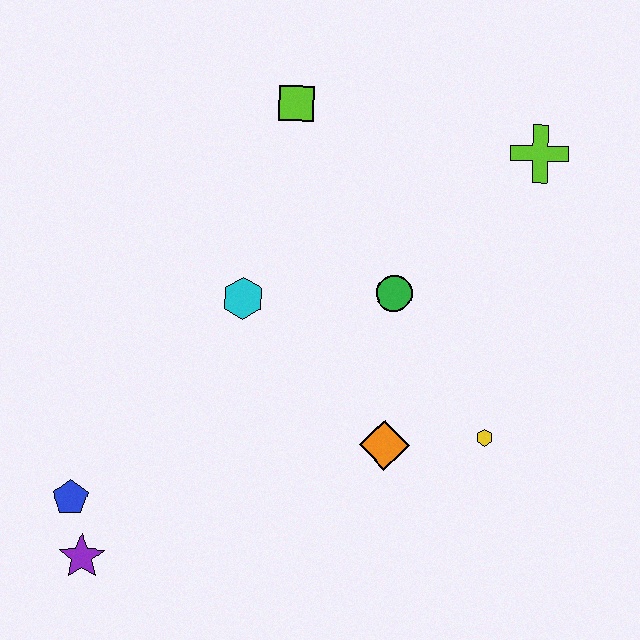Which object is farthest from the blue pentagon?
The lime cross is farthest from the blue pentagon.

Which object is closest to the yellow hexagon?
The orange diamond is closest to the yellow hexagon.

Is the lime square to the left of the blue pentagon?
No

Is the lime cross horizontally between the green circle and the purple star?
No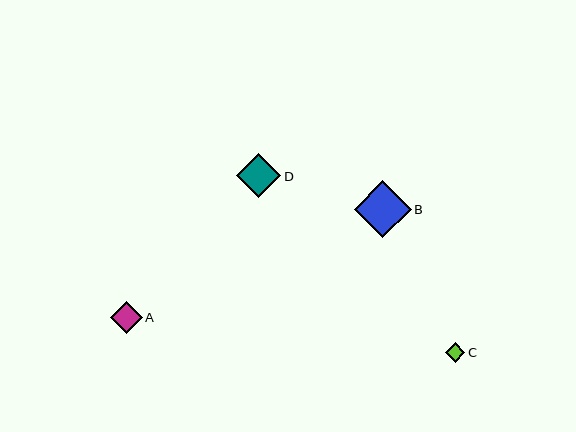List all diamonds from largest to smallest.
From largest to smallest: B, D, A, C.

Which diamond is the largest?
Diamond B is the largest with a size of approximately 57 pixels.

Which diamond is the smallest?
Diamond C is the smallest with a size of approximately 20 pixels.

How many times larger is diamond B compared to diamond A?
Diamond B is approximately 1.8 times the size of diamond A.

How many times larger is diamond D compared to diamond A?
Diamond D is approximately 1.4 times the size of diamond A.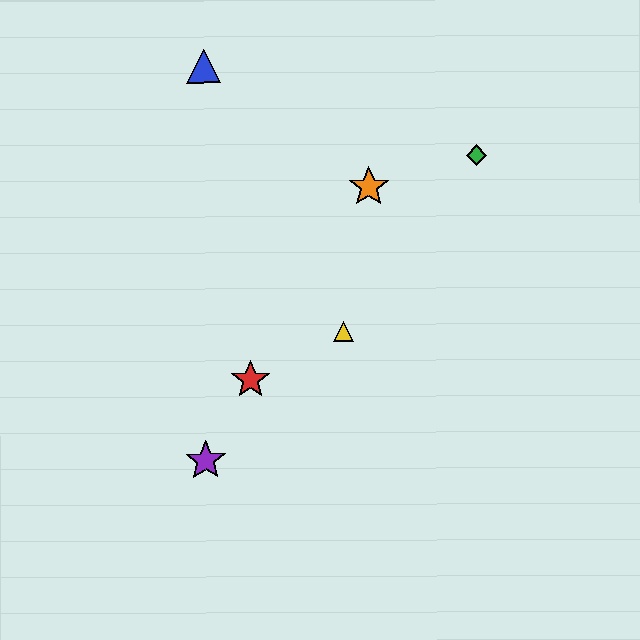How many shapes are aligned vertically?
2 shapes (the blue triangle, the purple star) are aligned vertically.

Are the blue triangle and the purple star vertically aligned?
Yes, both are at x≈203.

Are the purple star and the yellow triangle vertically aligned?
No, the purple star is at x≈205 and the yellow triangle is at x≈343.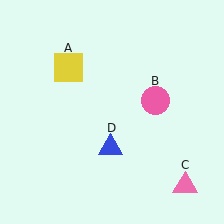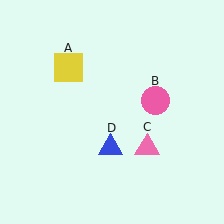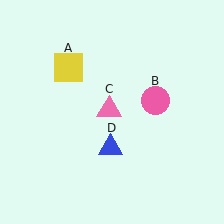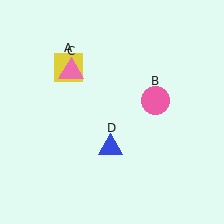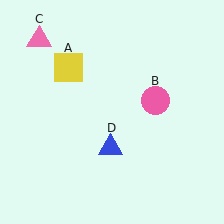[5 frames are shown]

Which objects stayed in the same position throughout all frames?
Yellow square (object A) and pink circle (object B) and blue triangle (object D) remained stationary.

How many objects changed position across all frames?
1 object changed position: pink triangle (object C).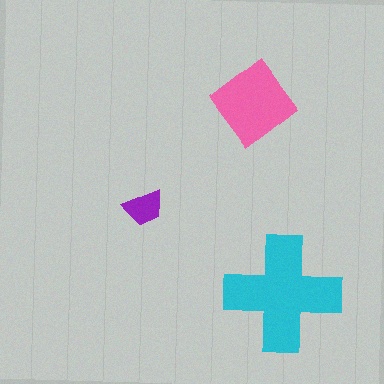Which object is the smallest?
The purple trapezoid.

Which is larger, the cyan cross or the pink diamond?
The cyan cross.